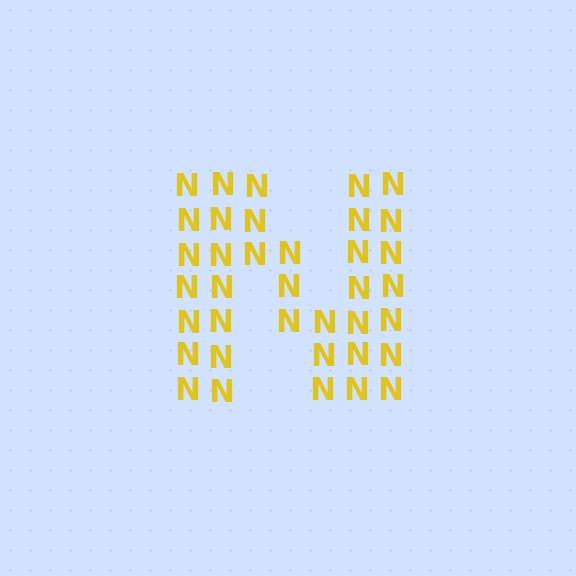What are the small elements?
The small elements are letter N's.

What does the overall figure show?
The overall figure shows the letter N.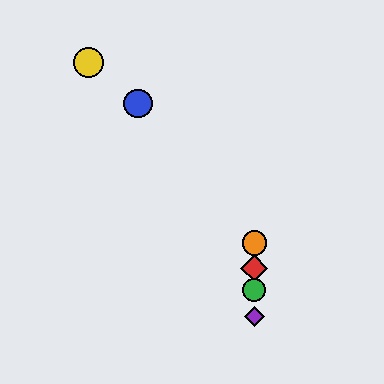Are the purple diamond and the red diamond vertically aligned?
Yes, both are at x≈254.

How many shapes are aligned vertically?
4 shapes (the red diamond, the green circle, the purple diamond, the orange circle) are aligned vertically.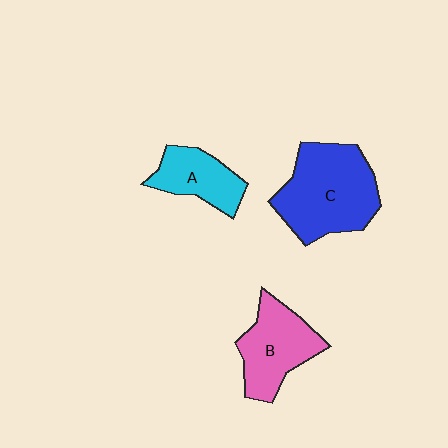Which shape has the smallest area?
Shape A (cyan).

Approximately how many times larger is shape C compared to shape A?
Approximately 1.9 times.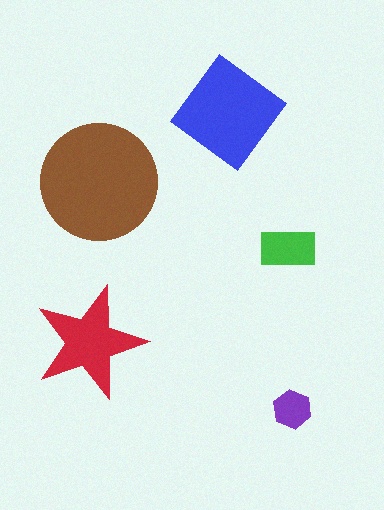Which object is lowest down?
The purple hexagon is bottommost.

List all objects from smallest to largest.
The purple hexagon, the green rectangle, the red star, the blue diamond, the brown circle.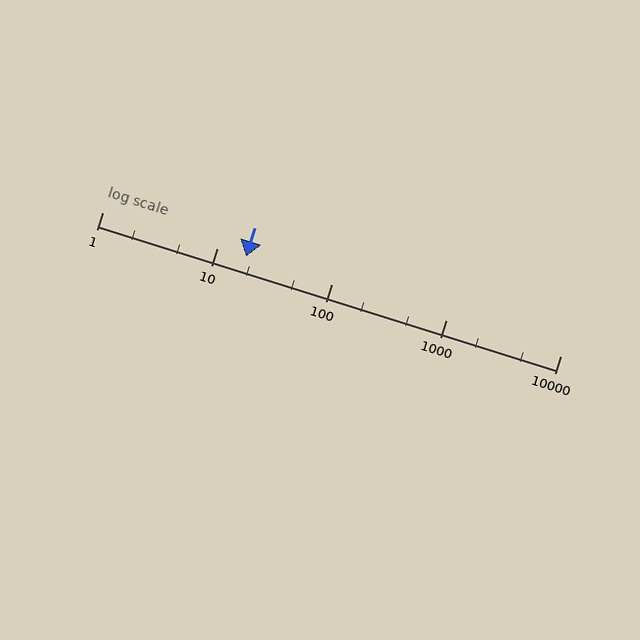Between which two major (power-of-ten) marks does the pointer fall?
The pointer is between 10 and 100.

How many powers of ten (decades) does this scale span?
The scale spans 4 decades, from 1 to 10000.